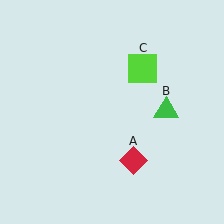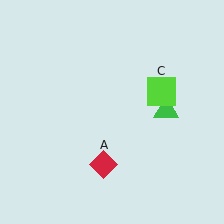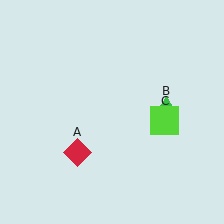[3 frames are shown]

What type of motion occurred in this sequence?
The red diamond (object A), lime square (object C) rotated clockwise around the center of the scene.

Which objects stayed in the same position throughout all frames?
Green triangle (object B) remained stationary.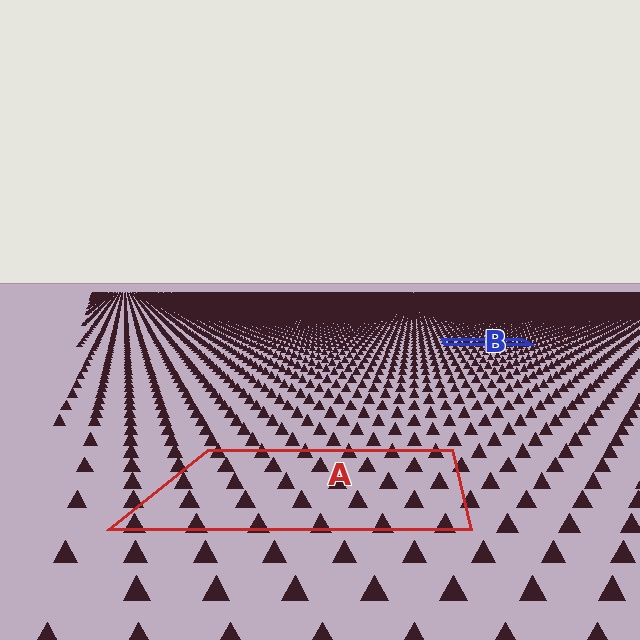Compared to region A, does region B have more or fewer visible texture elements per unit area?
Region B has more texture elements per unit area — they are packed more densely because it is farther away.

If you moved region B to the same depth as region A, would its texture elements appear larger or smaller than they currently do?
They would appear larger. At a closer depth, the same texture elements are projected at a bigger on-screen size.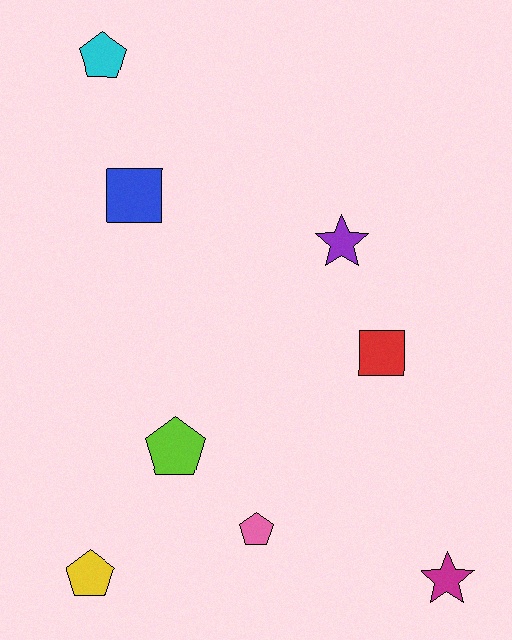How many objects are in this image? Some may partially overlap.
There are 8 objects.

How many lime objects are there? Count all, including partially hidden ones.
There is 1 lime object.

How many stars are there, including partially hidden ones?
There are 2 stars.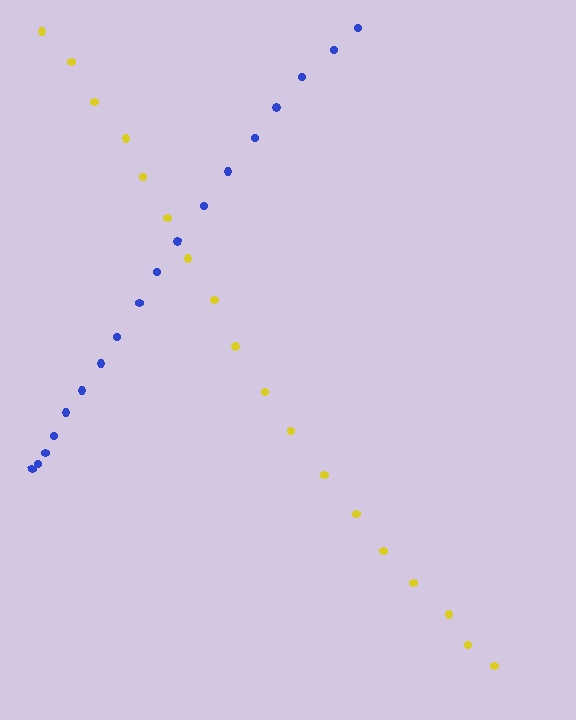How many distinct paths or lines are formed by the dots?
There are 2 distinct paths.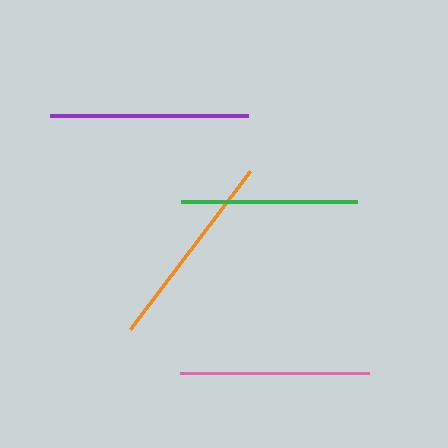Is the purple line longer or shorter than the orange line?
The orange line is longer than the purple line.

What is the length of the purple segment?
The purple segment is approximately 198 pixels long.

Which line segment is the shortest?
The green line is the shortest at approximately 176 pixels.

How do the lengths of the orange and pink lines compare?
The orange and pink lines are approximately the same length.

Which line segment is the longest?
The orange line is the longest at approximately 198 pixels.